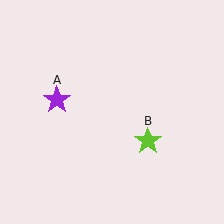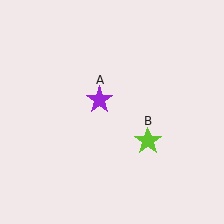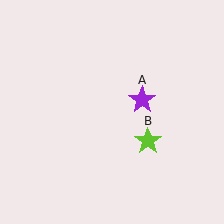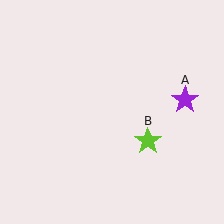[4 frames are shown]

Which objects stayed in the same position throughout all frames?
Lime star (object B) remained stationary.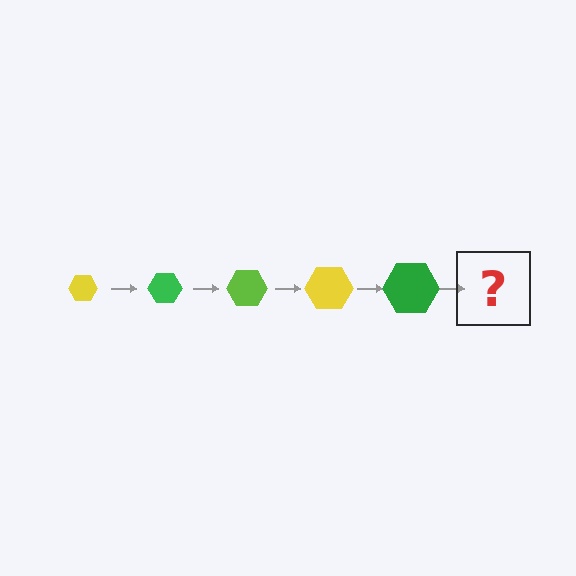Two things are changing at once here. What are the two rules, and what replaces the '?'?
The two rules are that the hexagon grows larger each step and the color cycles through yellow, green, and lime. The '?' should be a lime hexagon, larger than the previous one.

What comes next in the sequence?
The next element should be a lime hexagon, larger than the previous one.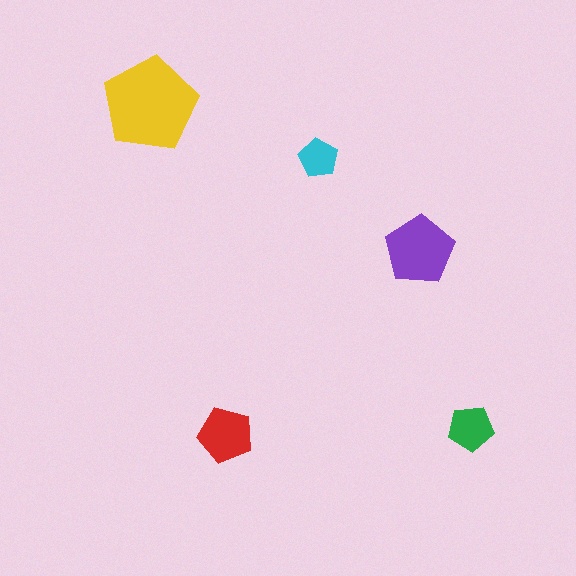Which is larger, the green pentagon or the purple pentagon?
The purple one.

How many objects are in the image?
There are 5 objects in the image.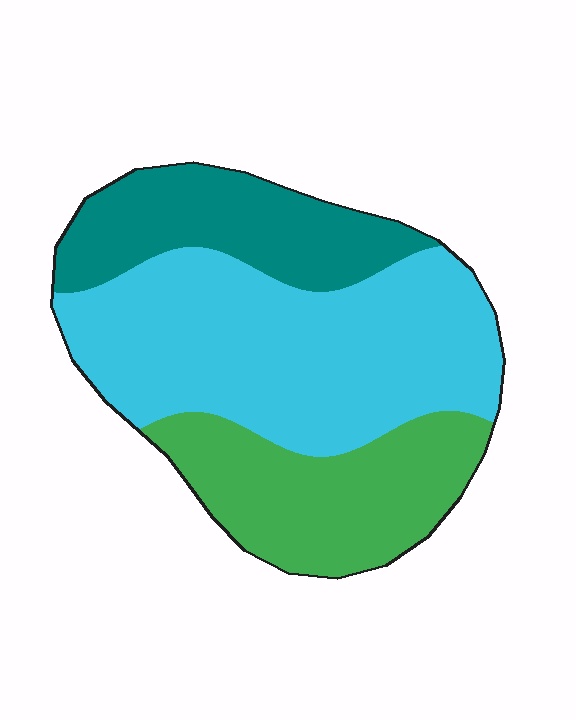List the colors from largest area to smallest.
From largest to smallest: cyan, green, teal.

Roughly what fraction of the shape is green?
Green takes up about one quarter (1/4) of the shape.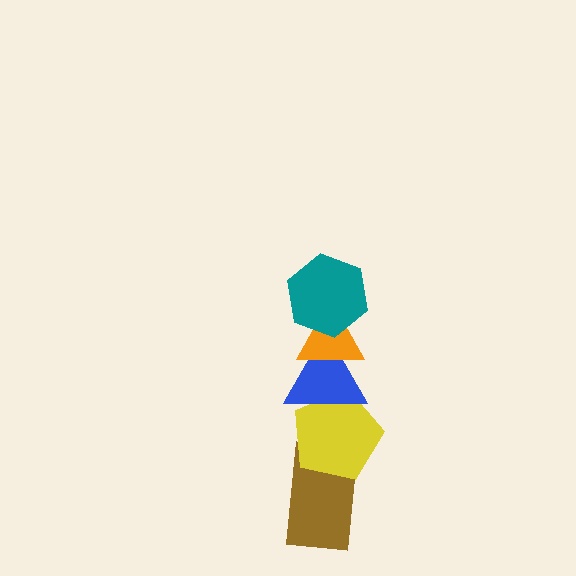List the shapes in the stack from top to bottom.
From top to bottom: the teal hexagon, the orange triangle, the blue triangle, the yellow pentagon, the brown rectangle.